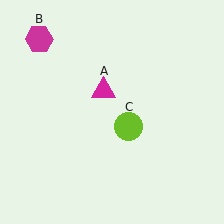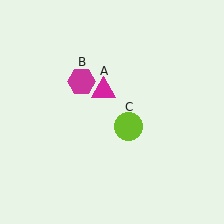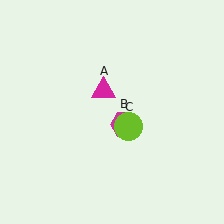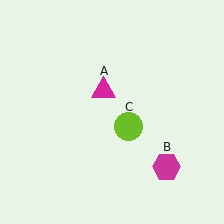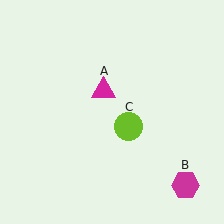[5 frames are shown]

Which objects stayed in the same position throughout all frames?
Magenta triangle (object A) and lime circle (object C) remained stationary.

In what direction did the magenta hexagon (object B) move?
The magenta hexagon (object B) moved down and to the right.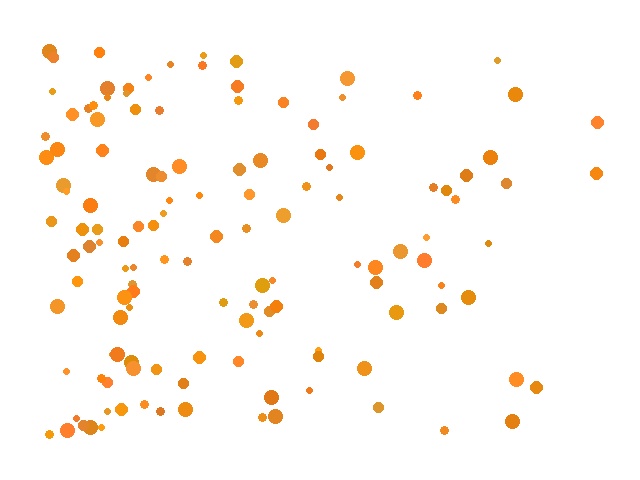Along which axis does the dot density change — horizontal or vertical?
Horizontal.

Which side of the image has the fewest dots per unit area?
The right.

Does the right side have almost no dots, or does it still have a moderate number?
Still a moderate number, just noticeably fewer than the left.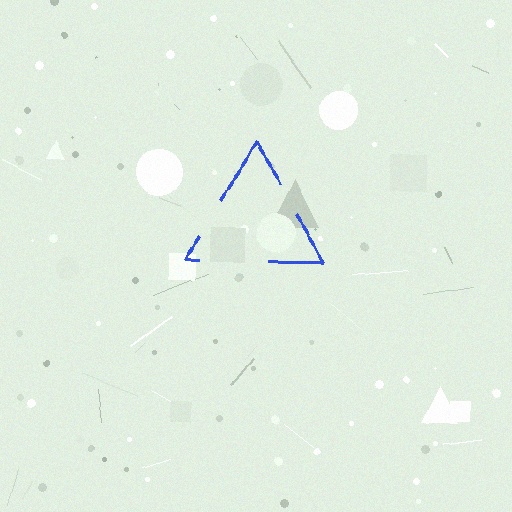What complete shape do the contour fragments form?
The contour fragments form a triangle.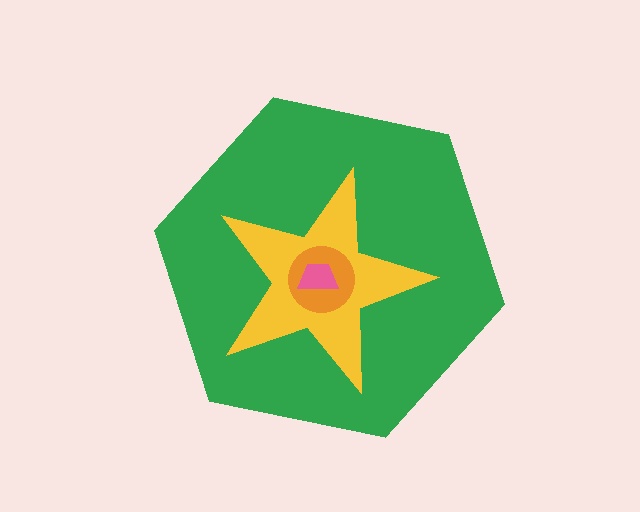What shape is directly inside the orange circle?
The pink trapezoid.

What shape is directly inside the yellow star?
The orange circle.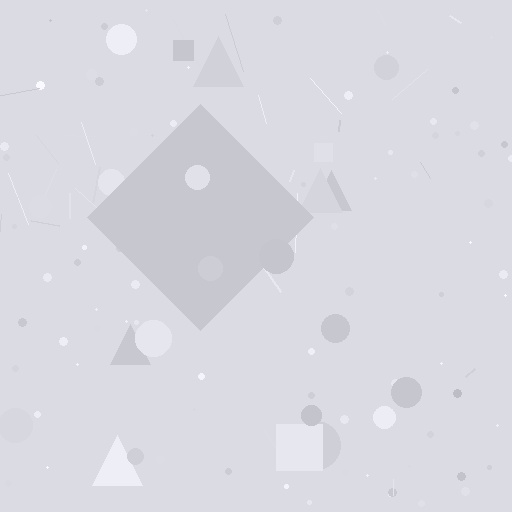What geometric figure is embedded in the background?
A diamond is embedded in the background.